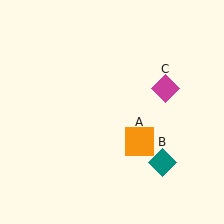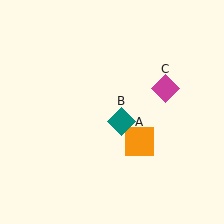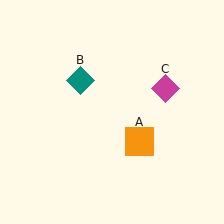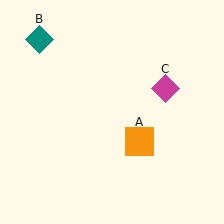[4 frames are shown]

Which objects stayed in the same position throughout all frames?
Orange square (object A) and magenta diamond (object C) remained stationary.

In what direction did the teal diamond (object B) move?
The teal diamond (object B) moved up and to the left.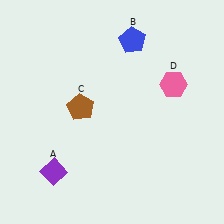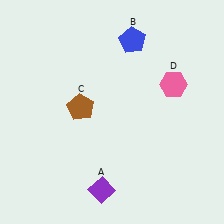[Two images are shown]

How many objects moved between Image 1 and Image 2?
1 object moved between the two images.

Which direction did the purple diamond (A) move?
The purple diamond (A) moved right.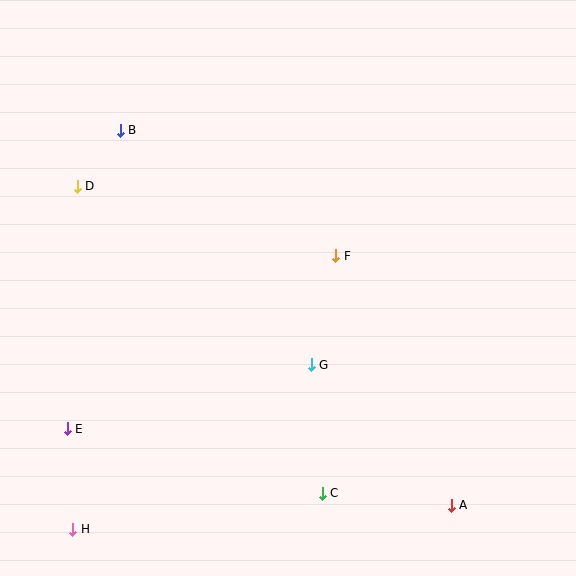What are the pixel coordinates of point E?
Point E is at (67, 429).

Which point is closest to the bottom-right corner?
Point A is closest to the bottom-right corner.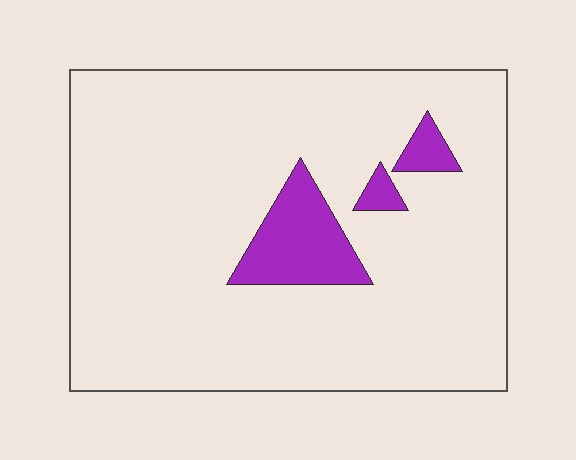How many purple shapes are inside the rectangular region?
3.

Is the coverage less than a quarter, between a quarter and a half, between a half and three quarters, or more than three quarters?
Less than a quarter.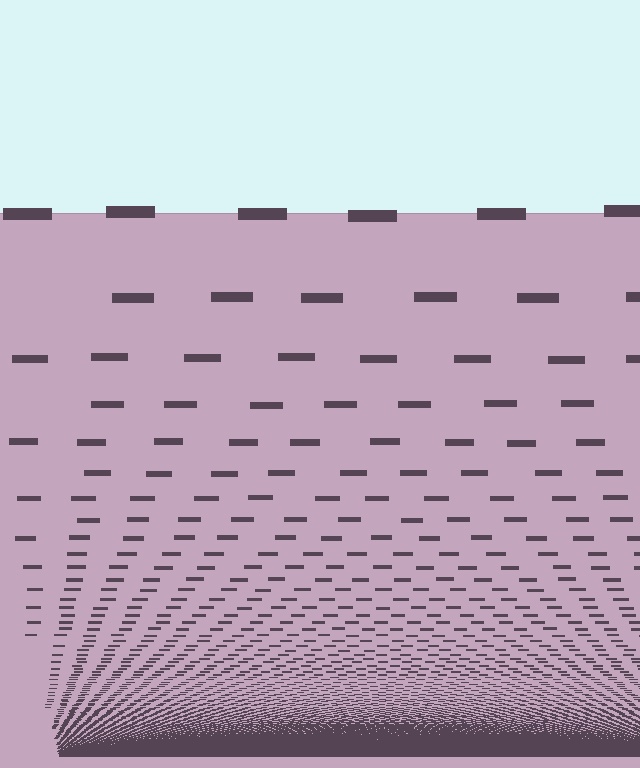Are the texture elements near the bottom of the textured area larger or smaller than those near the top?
Smaller. The gradient is inverted — elements near the bottom are smaller and denser.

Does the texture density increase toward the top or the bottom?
Density increases toward the bottom.